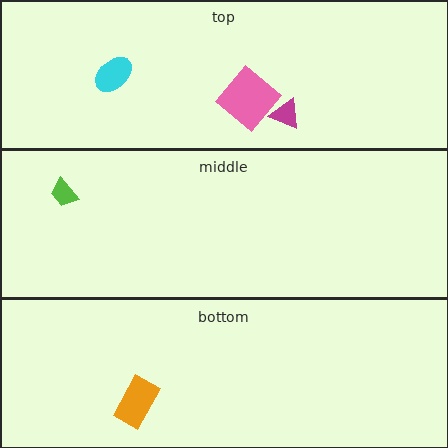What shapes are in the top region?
The magenta triangle, the pink diamond, the cyan ellipse.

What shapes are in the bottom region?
The orange rectangle.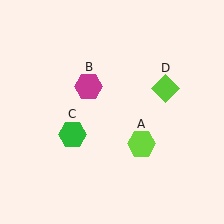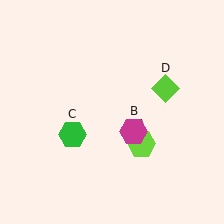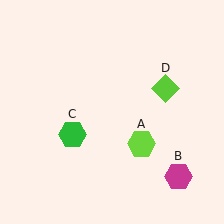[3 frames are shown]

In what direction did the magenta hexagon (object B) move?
The magenta hexagon (object B) moved down and to the right.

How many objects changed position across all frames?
1 object changed position: magenta hexagon (object B).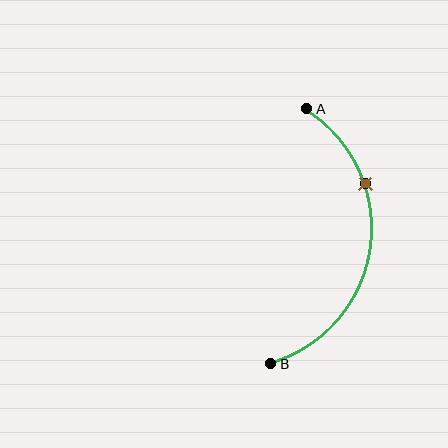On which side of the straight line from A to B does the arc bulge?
The arc bulges to the right of the straight line connecting A and B.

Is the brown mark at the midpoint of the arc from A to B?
No. The brown mark lies on the arc but is closer to endpoint A. The arc midpoint would be at the point on the curve equidistant along the arc from both A and B.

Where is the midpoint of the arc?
The arc midpoint is the point on the curve farthest from the straight line joining A and B. It sits to the right of that line.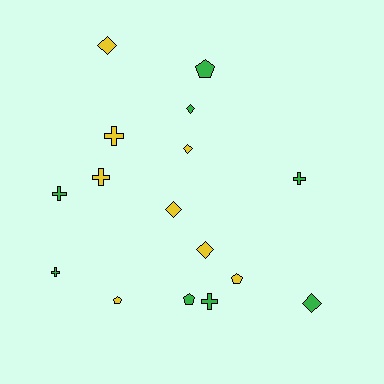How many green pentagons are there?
There are 2 green pentagons.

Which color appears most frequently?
Yellow, with 8 objects.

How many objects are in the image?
There are 16 objects.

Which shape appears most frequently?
Diamond, with 6 objects.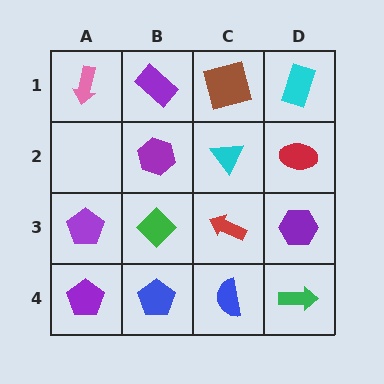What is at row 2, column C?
A cyan triangle.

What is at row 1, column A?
A pink arrow.